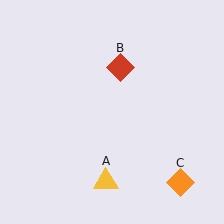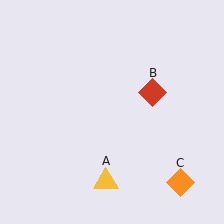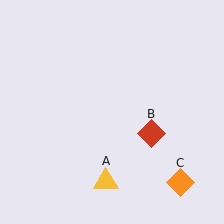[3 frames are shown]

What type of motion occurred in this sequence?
The red diamond (object B) rotated clockwise around the center of the scene.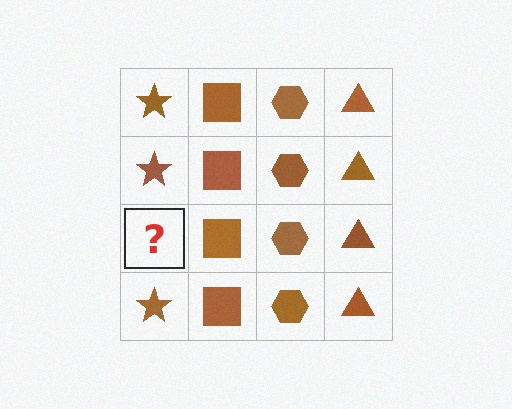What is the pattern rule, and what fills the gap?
The rule is that each column has a consistent shape. The gap should be filled with a brown star.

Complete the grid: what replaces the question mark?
The question mark should be replaced with a brown star.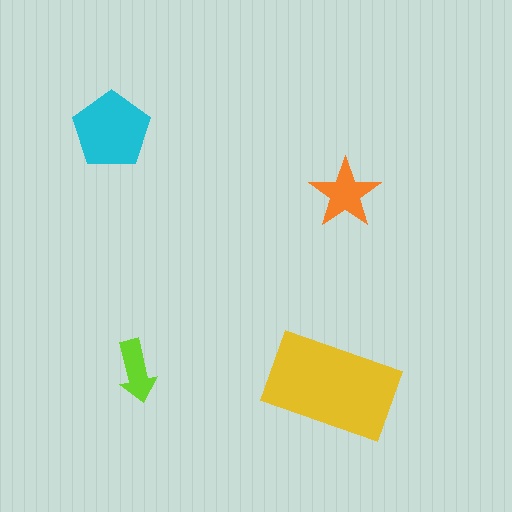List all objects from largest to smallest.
The yellow rectangle, the cyan pentagon, the orange star, the lime arrow.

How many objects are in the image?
There are 4 objects in the image.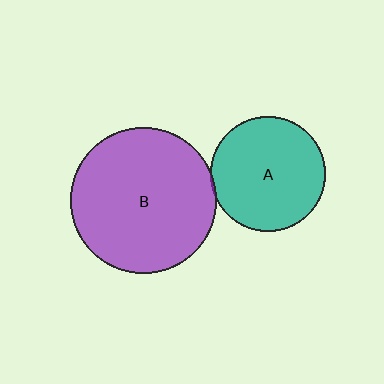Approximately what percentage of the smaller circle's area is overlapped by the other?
Approximately 5%.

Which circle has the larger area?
Circle B (purple).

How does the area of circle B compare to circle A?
Approximately 1.6 times.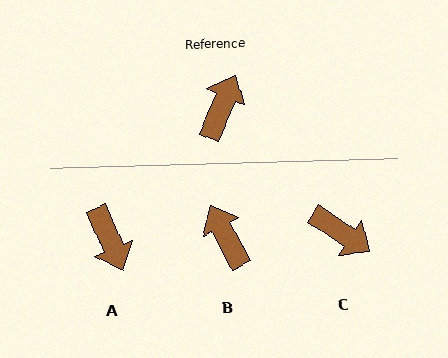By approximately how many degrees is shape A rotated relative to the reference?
Approximately 133 degrees clockwise.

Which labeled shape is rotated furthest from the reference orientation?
A, about 133 degrees away.